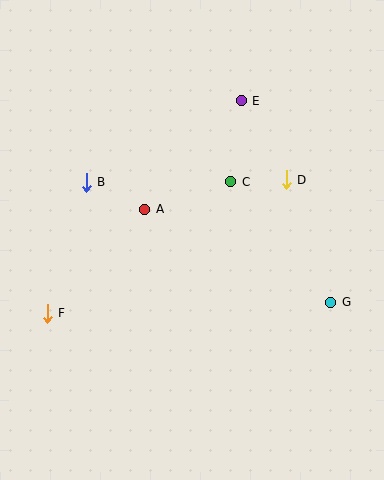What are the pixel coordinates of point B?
Point B is at (86, 182).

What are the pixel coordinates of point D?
Point D is at (286, 180).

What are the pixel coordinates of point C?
Point C is at (231, 182).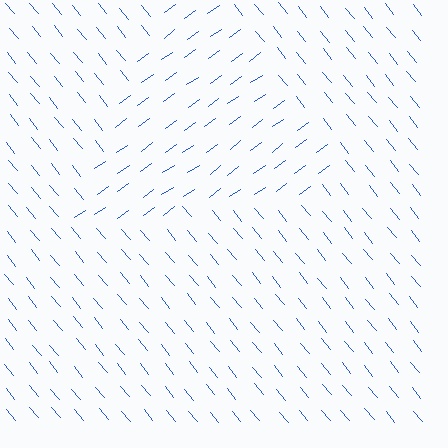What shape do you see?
I see a triangle.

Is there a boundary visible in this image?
Yes, there is a texture boundary formed by a change in line orientation.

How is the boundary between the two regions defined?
The boundary is defined purely by a change in line orientation (approximately 87 degrees difference). All lines are the same color and thickness.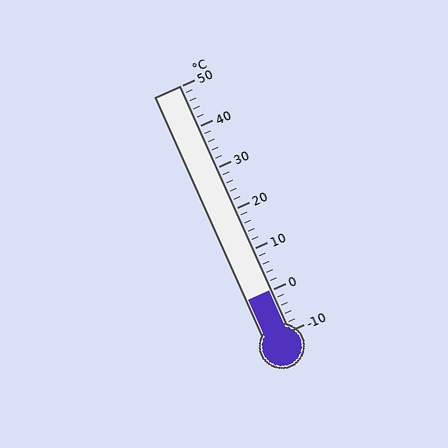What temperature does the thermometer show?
The thermometer shows approximately 0°C.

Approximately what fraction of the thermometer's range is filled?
The thermometer is filled to approximately 15% of its range.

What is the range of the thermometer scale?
The thermometer scale ranges from -10°C to 50°C.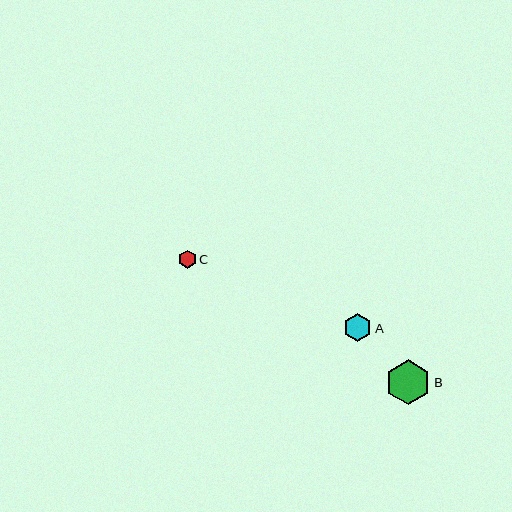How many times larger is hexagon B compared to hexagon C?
Hexagon B is approximately 2.5 times the size of hexagon C.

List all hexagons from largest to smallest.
From largest to smallest: B, A, C.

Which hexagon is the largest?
Hexagon B is the largest with a size of approximately 45 pixels.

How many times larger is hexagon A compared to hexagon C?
Hexagon A is approximately 1.6 times the size of hexagon C.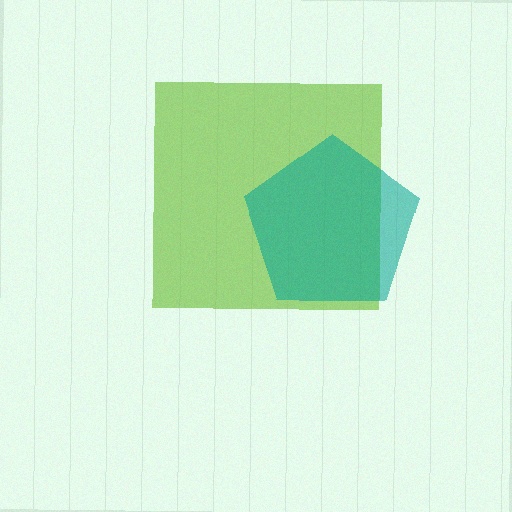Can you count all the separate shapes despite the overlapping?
Yes, there are 2 separate shapes.